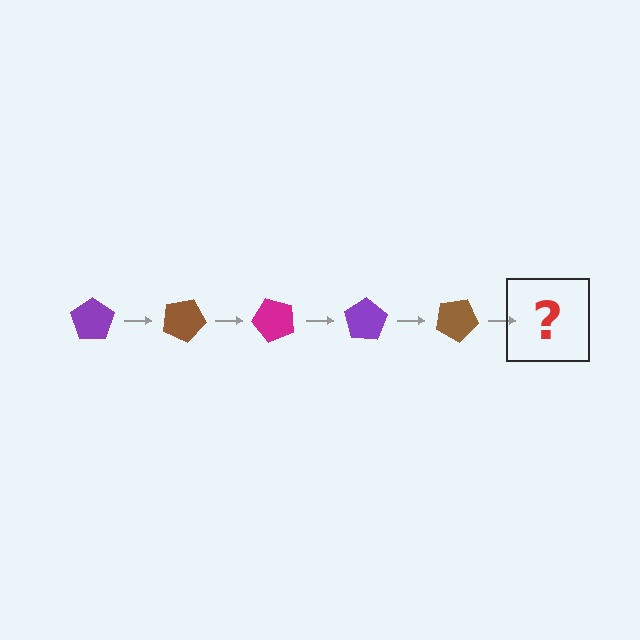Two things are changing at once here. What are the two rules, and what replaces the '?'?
The two rules are that it rotates 25 degrees each step and the color cycles through purple, brown, and magenta. The '?' should be a magenta pentagon, rotated 125 degrees from the start.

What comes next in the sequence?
The next element should be a magenta pentagon, rotated 125 degrees from the start.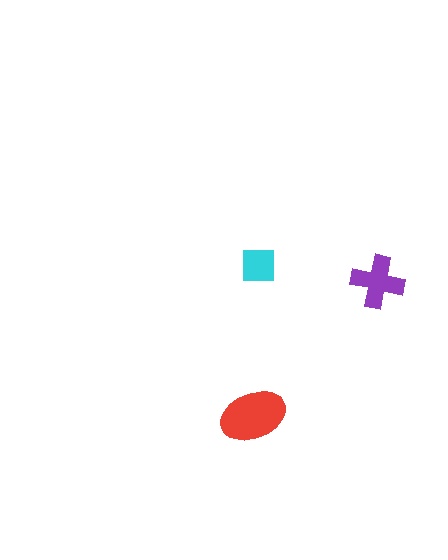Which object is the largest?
The red ellipse.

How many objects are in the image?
There are 3 objects in the image.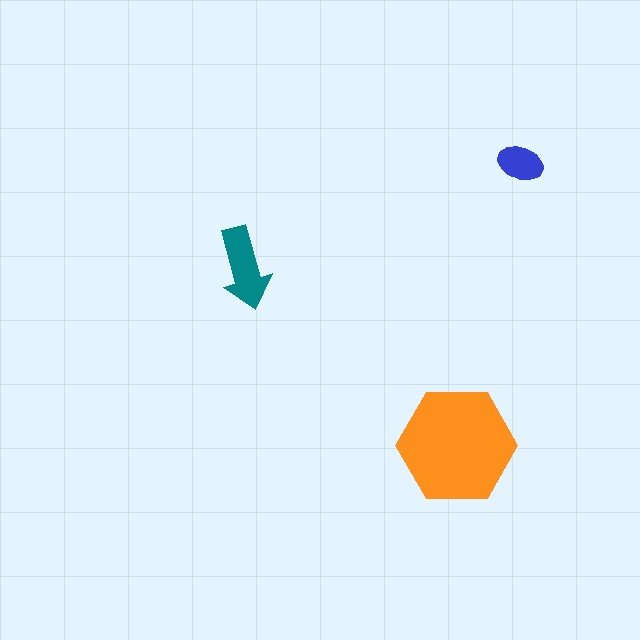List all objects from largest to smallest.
The orange hexagon, the teal arrow, the blue ellipse.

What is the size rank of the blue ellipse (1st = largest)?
3rd.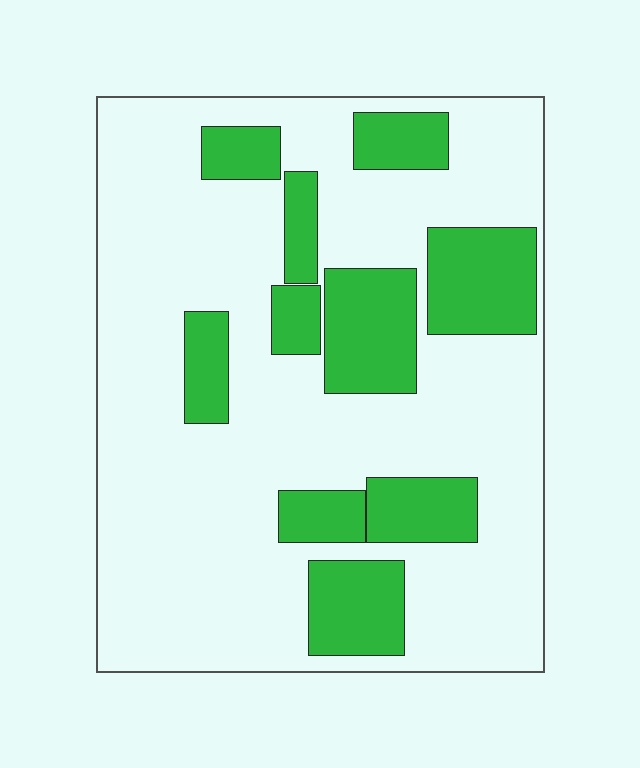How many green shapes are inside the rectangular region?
10.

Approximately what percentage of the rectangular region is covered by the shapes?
Approximately 25%.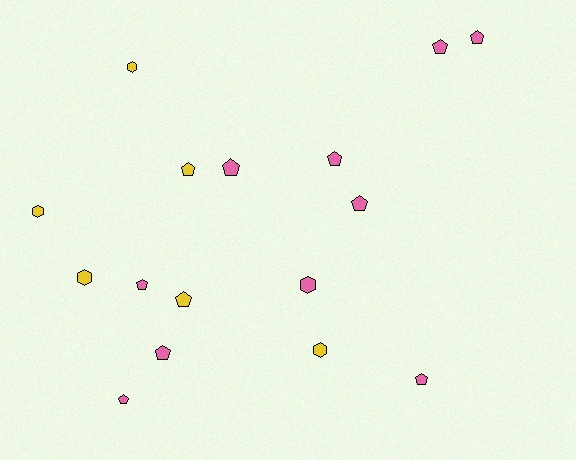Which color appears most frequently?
Pink, with 10 objects.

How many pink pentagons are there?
There are 9 pink pentagons.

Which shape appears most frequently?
Pentagon, with 11 objects.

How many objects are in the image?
There are 16 objects.